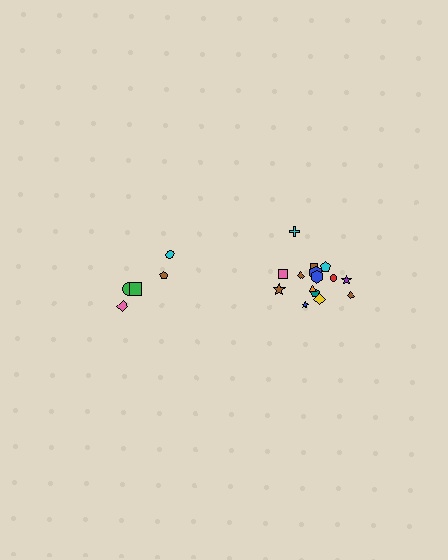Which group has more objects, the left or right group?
The right group.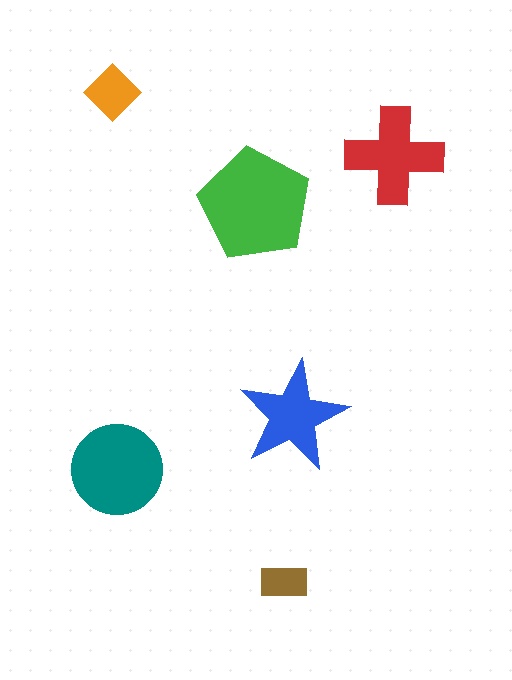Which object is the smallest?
The brown rectangle.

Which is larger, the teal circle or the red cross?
The teal circle.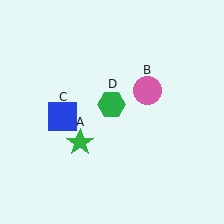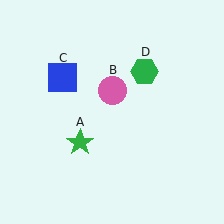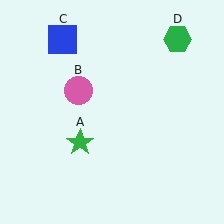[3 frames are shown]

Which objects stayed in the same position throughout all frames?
Green star (object A) remained stationary.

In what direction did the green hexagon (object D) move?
The green hexagon (object D) moved up and to the right.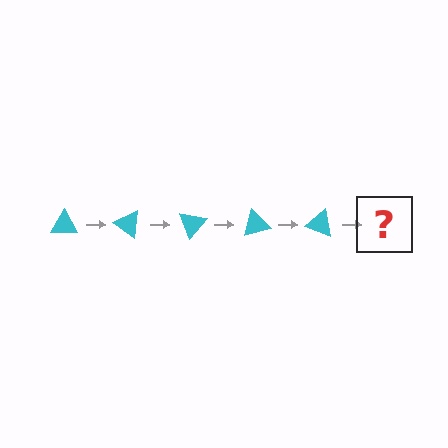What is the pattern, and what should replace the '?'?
The pattern is that the triangle rotates 35 degrees each step. The '?' should be a cyan triangle rotated 175 degrees.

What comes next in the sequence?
The next element should be a cyan triangle rotated 175 degrees.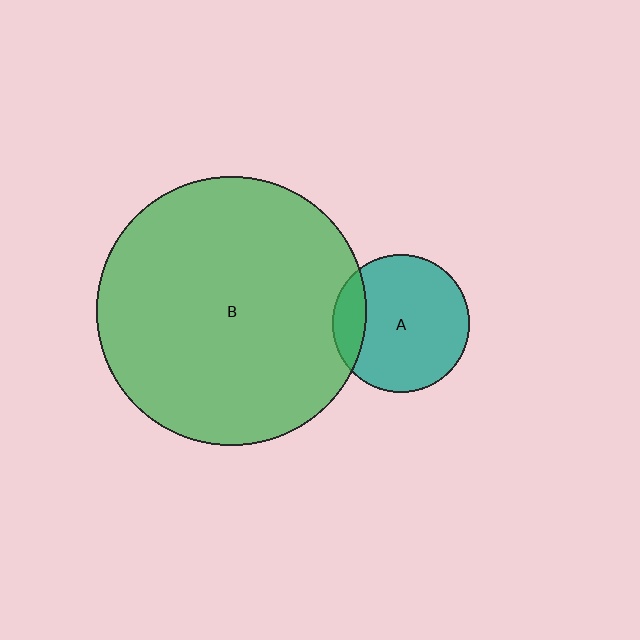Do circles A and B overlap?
Yes.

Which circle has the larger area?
Circle B (green).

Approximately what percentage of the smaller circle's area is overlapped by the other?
Approximately 15%.